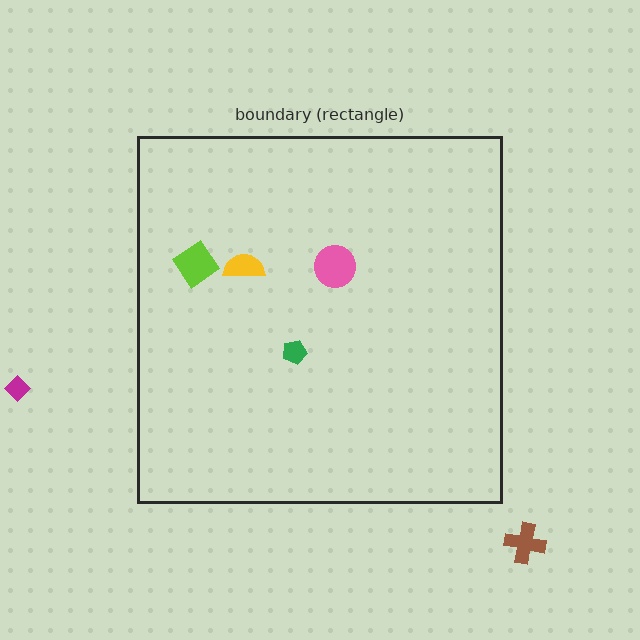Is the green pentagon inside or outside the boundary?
Inside.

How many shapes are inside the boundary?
4 inside, 2 outside.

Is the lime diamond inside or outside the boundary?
Inside.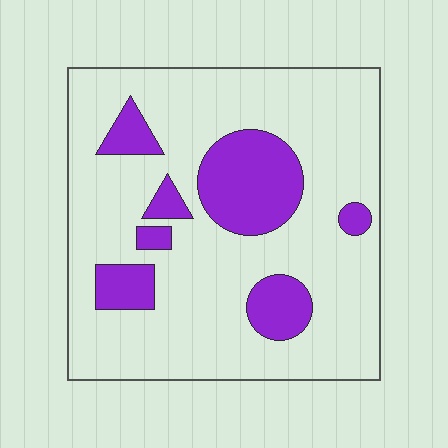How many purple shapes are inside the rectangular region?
7.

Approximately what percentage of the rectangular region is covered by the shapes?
Approximately 20%.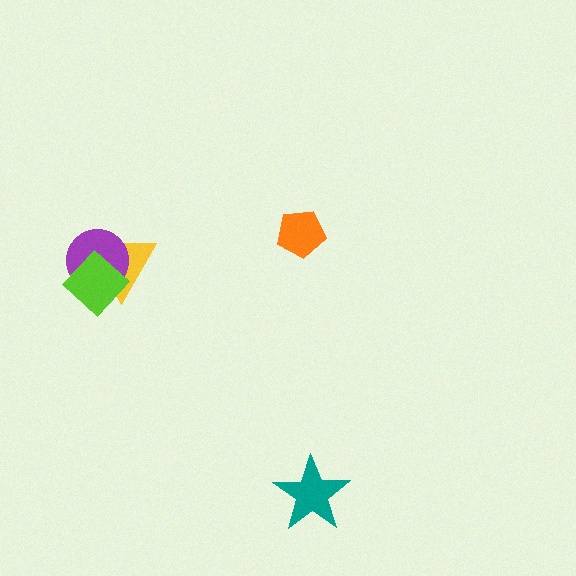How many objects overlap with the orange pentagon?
0 objects overlap with the orange pentagon.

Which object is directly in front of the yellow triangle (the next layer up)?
The purple circle is directly in front of the yellow triangle.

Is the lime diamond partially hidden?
No, no other shape covers it.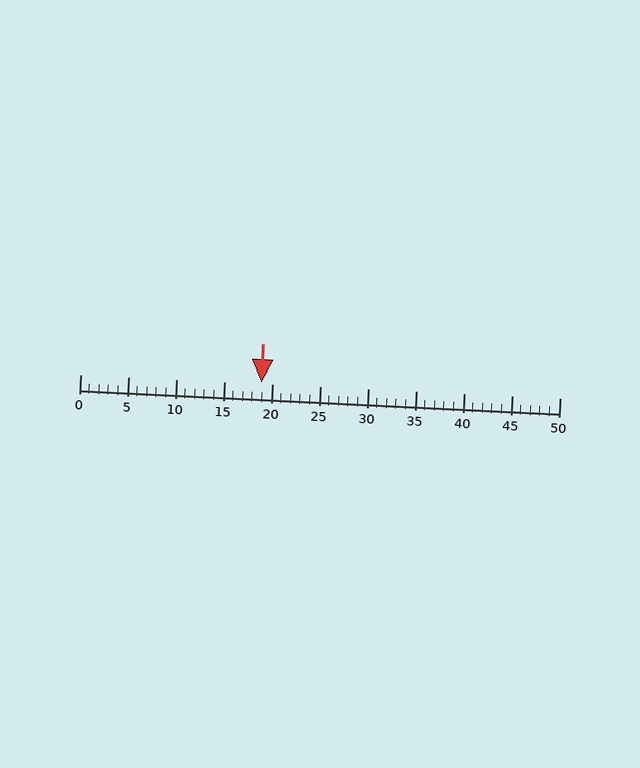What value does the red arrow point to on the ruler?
The red arrow points to approximately 19.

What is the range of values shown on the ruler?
The ruler shows values from 0 to 50.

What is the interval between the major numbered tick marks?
The major tick marks are spaced 5 units apart.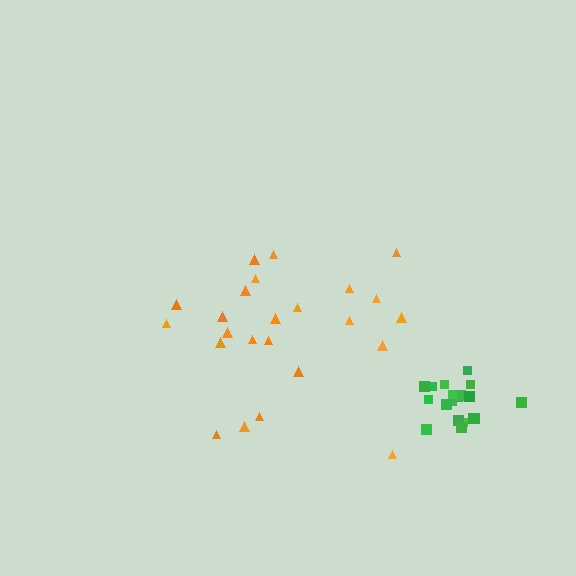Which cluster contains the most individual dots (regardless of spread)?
Orange (24).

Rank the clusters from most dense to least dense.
green, orange.